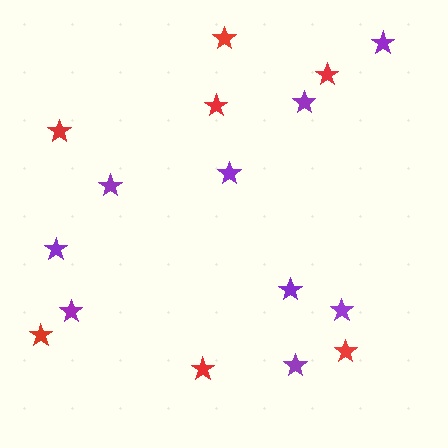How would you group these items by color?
There are 2 groups: one group of purple stars (9) and one group of red stars (7).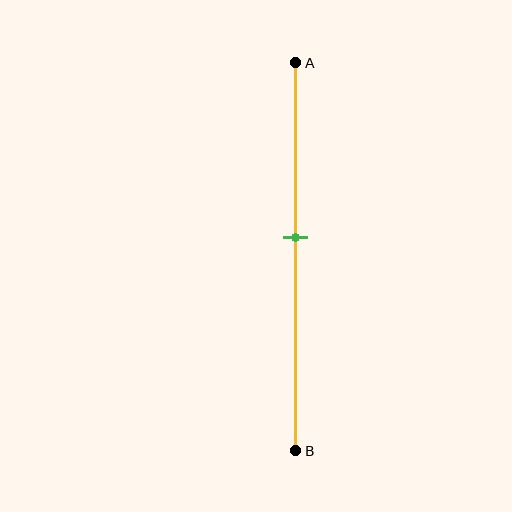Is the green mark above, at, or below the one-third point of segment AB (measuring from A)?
The green mark is below the one-third point of segment AB.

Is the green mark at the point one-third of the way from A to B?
No, the mark is at about 45% from A, not at the 33% one-third point.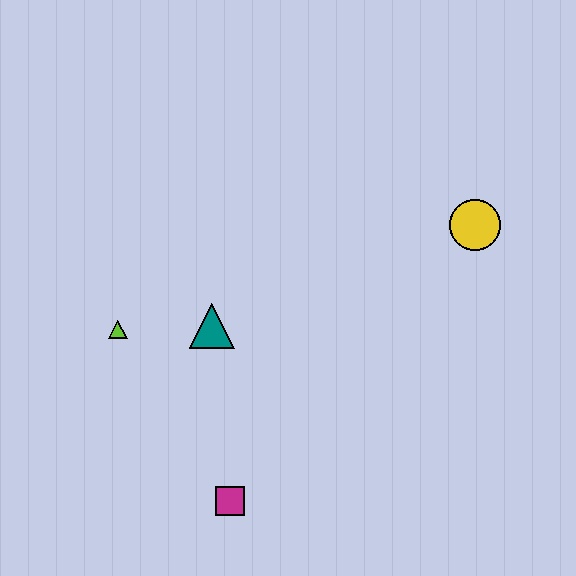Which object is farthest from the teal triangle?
The yellow circle is farthest from the teal triangle.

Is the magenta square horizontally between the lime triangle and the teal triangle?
No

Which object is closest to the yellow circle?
The teal triangle is closest to the yellow circle.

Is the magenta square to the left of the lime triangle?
No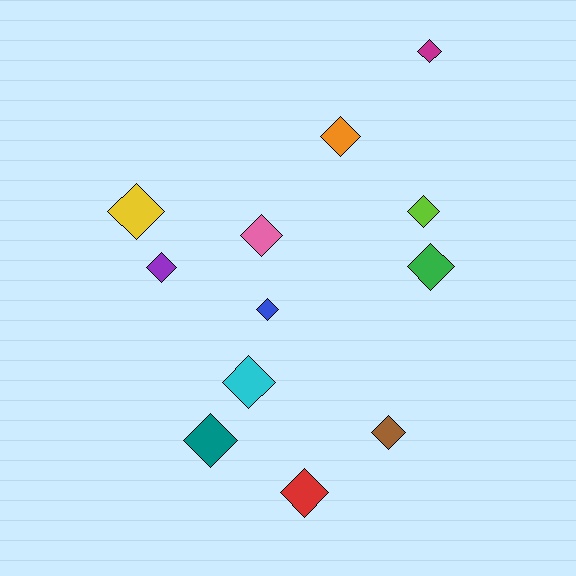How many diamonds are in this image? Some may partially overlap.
There are 12 diamonds.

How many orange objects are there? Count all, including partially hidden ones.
There is 1 orange object.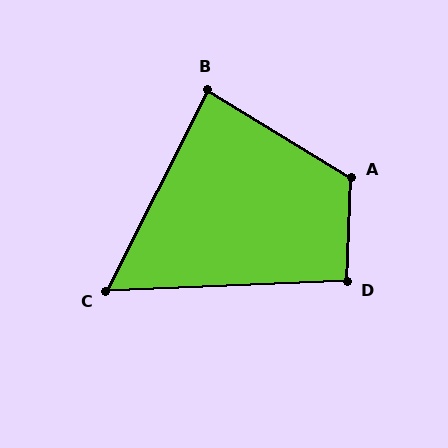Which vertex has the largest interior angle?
A, at approximately 119 degrees.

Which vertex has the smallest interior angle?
C, at approximately 61 degrees.